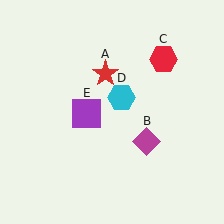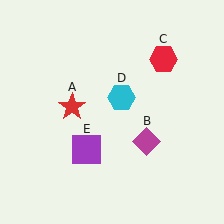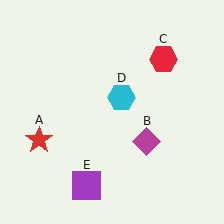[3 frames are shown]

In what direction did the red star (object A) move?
The red star (object A) moved down and to the left.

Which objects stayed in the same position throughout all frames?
Magenta diamond (object B) and red hexagon (object C) and cyan hexagon (object D) remained stationary.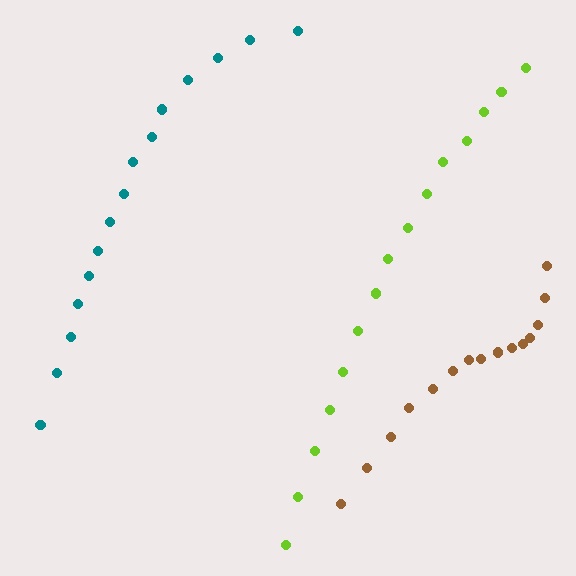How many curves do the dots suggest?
There are 3 distinct paths.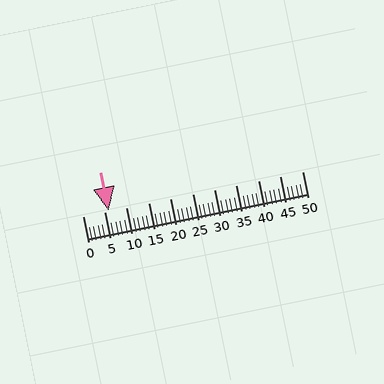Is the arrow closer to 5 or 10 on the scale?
The arrow is closer to 5.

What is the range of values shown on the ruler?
The ruler shows values from 0 to 50.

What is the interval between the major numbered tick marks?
The major tick marks are spaced 5 units apart.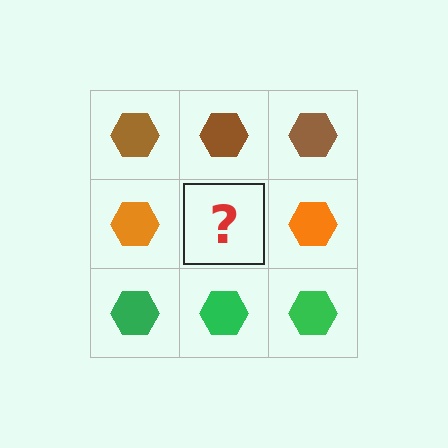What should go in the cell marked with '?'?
The missing cell should contain an orange hexagon.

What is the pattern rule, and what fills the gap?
The rule is that each row has a consistent color. The gap should be filled with an orange hexagon.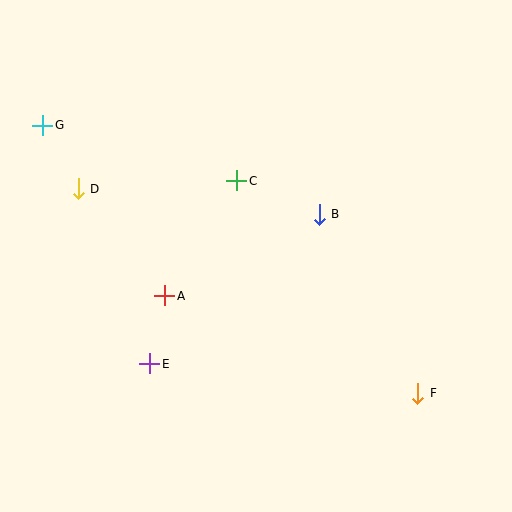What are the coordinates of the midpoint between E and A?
The midpoint between E and A is at (157, 330).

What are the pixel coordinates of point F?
Point F is at (418, 393).